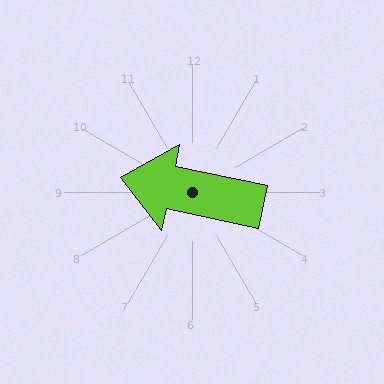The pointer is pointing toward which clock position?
Roughly 9 o'clock.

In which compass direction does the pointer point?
West.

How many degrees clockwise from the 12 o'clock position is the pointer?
Approximately 282 degrees.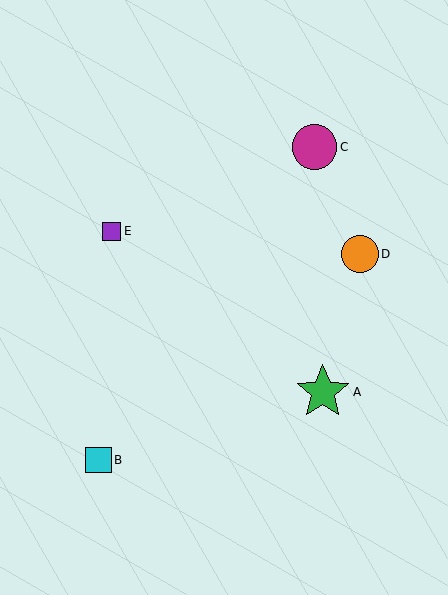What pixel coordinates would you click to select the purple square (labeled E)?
Click at (112, 231) to select the purple square E.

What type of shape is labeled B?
Shape B is a cyan square.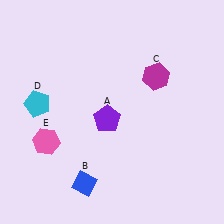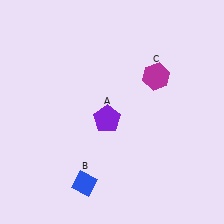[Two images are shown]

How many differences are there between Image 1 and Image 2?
There are 2 differences between the two images.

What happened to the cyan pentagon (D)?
The cyan pentagon (D) was removed in Image 2. It was in the top-left area of Image 1.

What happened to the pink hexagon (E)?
The pink hexagon (E) was removed in Image 2. It was in the bottom-left area of Image 1.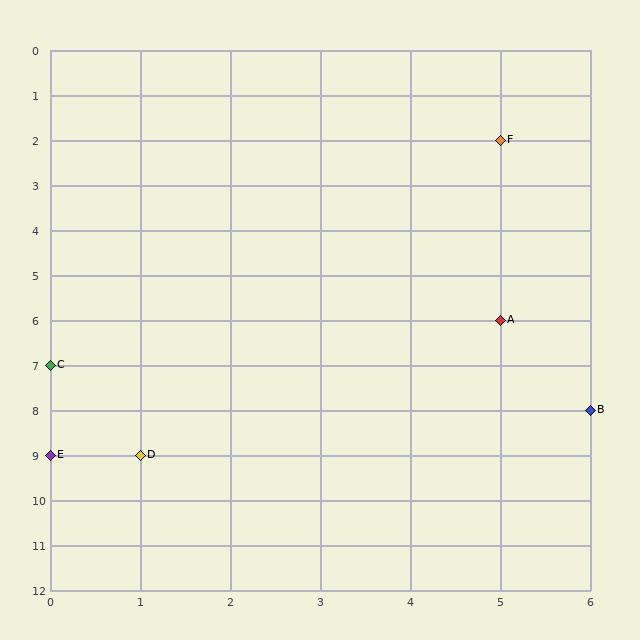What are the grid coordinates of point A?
Point A is at grid coordinates (5, 6).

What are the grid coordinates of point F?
Point F is at grid coordinates (5, 2).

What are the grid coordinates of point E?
Point E is at grid coordinates (0, 9).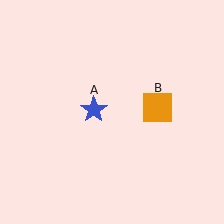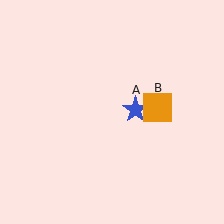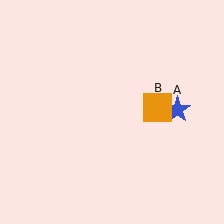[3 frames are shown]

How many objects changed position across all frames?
1 object changed position: blue star (object A).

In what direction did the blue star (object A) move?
The blue star (object A) moved right.